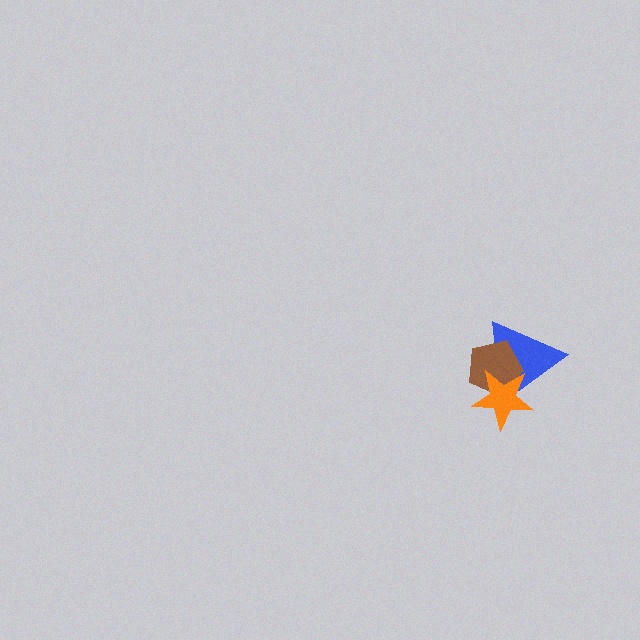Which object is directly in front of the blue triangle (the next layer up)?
The brown pentagon is directly in front of the blue triangle.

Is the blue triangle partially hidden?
Yes, it is partially covered by another shape.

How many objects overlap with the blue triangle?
2 objects overlap with the blue triangle.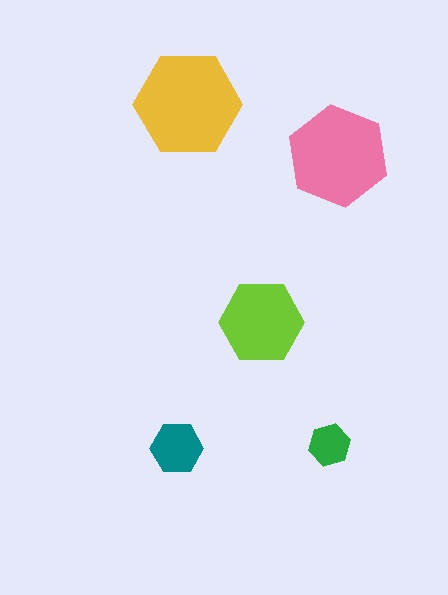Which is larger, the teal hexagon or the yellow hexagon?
The yellow one.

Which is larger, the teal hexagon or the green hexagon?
The teal one.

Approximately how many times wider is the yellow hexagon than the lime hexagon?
About 1.5 times wider.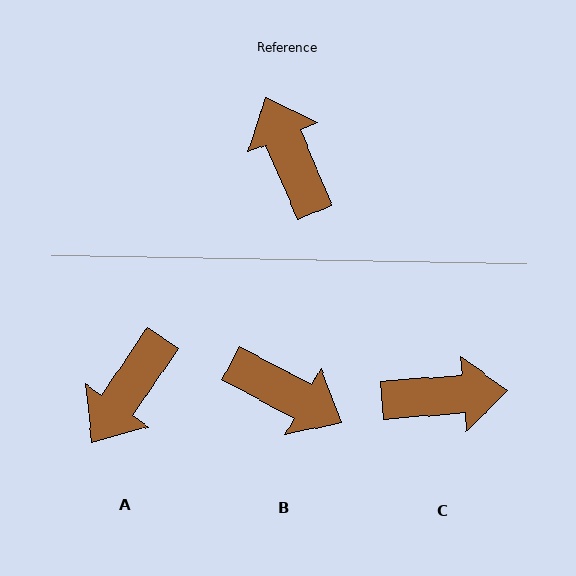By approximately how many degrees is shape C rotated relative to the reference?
Approximately 109 degrees clockwise.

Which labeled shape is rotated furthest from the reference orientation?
B, about 141 degrees away.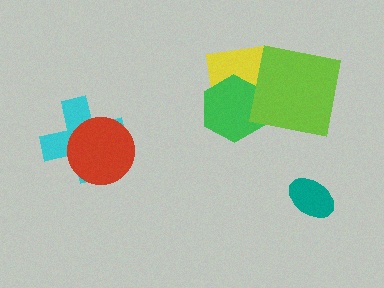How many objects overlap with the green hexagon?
2 objects overlap with the green hexagon.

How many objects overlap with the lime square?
2 objects overlap with the lime square.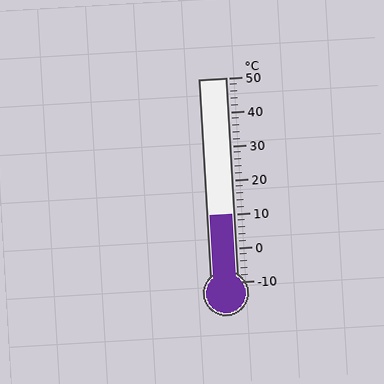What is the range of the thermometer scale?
The thermometer scale ranges from -10°C to 50°C.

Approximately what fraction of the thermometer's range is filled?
The thermometer is filled to approximately 35% of its range.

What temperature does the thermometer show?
The thermometer shows approximately 10°C.